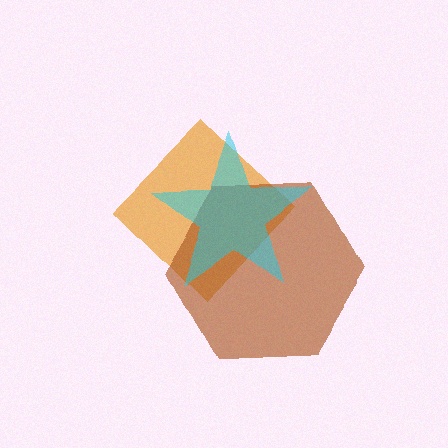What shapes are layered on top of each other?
The layered shapes are: an orange diamond, a brown hexagon, a cyan star.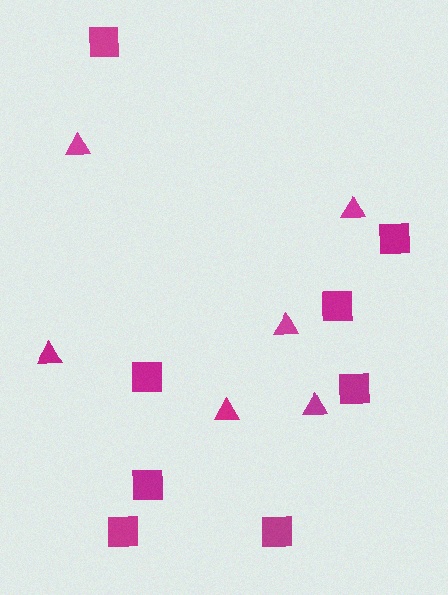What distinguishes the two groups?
There are 2 groups: one group of triangles (6) and one group of squares (8).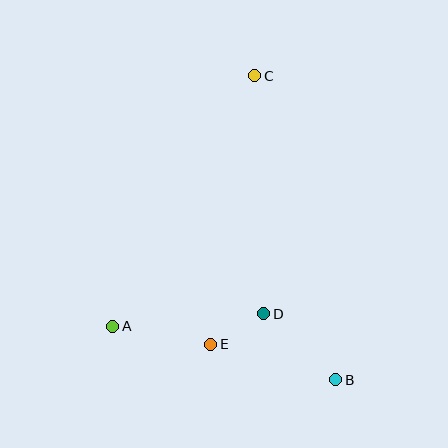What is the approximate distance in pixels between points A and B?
The distance between A and B is approximately 229 pixels.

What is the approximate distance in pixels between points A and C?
The distance between A and C is approximately 288 pixels.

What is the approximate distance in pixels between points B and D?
The distance between B and D is approximately 97 pixels.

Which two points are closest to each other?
Points D and E are closest to each other.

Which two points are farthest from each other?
Points B and C are farthest from each other.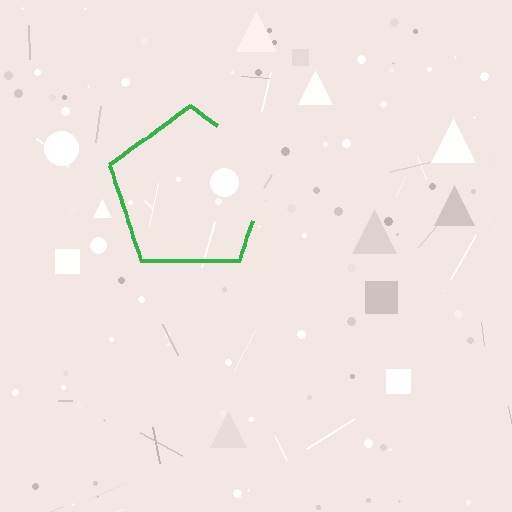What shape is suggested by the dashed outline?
The dashed outline suggests a pentagon.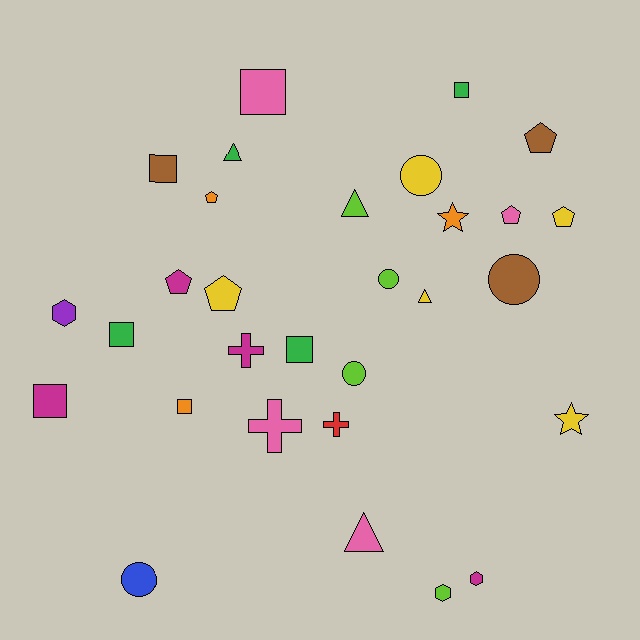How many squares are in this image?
There are 7 squares.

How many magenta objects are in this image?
There are 4 magenta objects.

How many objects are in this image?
There are 30 objects.